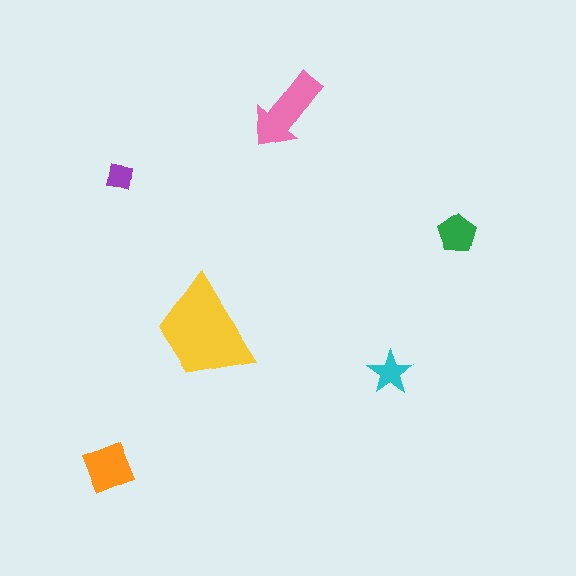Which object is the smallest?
The purple square.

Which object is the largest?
The yellow trapezoid.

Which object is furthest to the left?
The orange square is leftmost.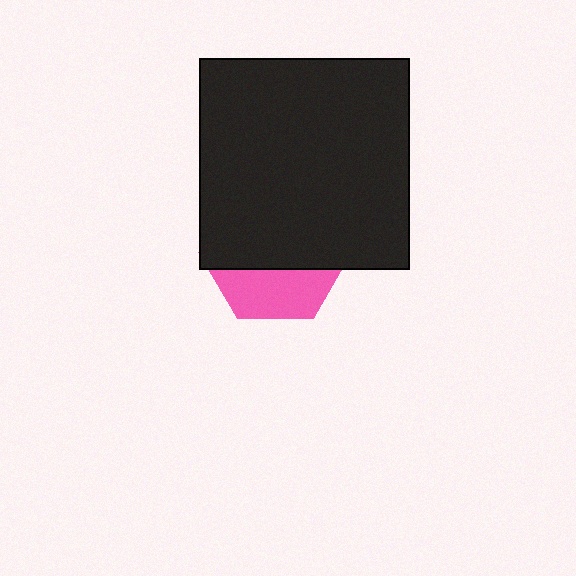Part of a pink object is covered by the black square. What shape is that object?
It is a hexagon.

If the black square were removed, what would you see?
You would see the complete pink hexagon.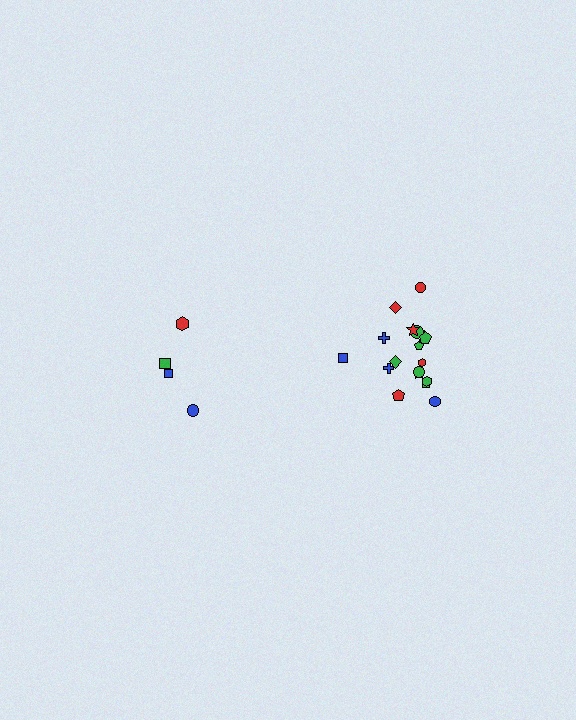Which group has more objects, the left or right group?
The right group.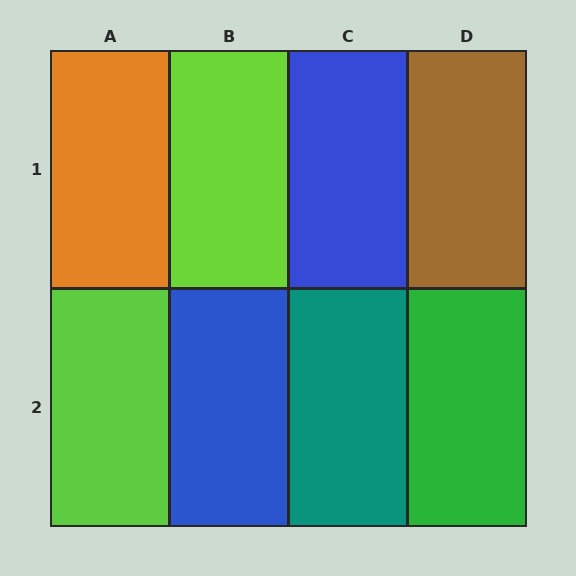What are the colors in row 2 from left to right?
Lime, blue, teal, green.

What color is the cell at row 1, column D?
Brown.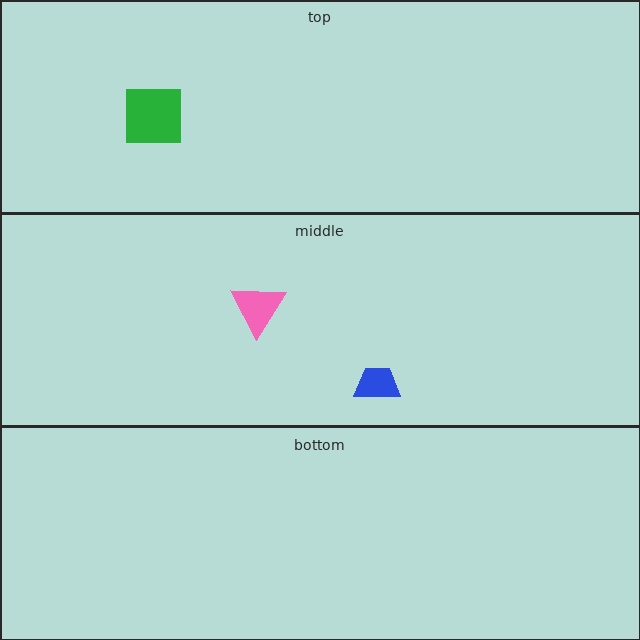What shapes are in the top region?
The green square.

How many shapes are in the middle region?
2.